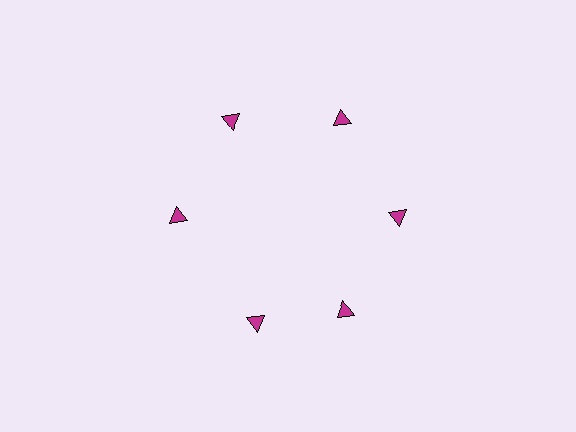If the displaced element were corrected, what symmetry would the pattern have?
It would have 6-fold rotational symmetry — the pattern would map onto itself every 60 degrees.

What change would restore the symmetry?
The symmetry would be restored by rotating it back into even spacing with its neighbors so that all 6 triangles sit at equal angles and equal distance from the center.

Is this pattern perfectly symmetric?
No. The 6 magenta triangles are arranged in a ring, but one element near the 7 o'clock position is rotated out of alignment along the ring, breaking the 6-fold rotational symmetry.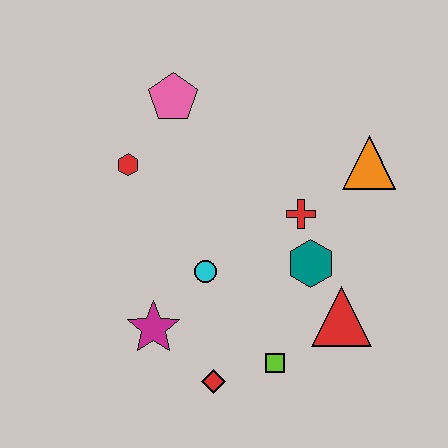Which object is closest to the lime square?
The red diamond is closest to the lime square.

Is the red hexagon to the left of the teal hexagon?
Yes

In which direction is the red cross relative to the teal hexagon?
The red cross is above the teal hexagon.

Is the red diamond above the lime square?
No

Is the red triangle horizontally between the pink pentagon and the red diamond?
No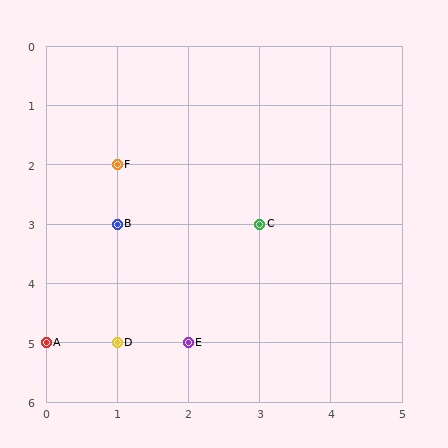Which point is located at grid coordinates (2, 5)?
Point E is at (2, 5).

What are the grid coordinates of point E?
Point E is at grid coordinates (2, 5).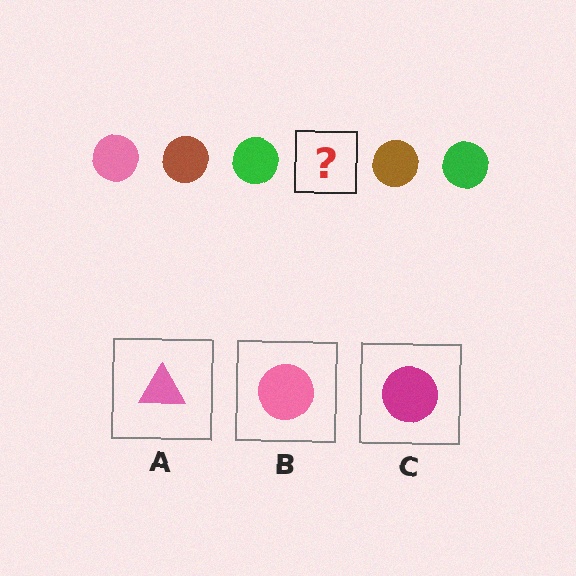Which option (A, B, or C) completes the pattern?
B.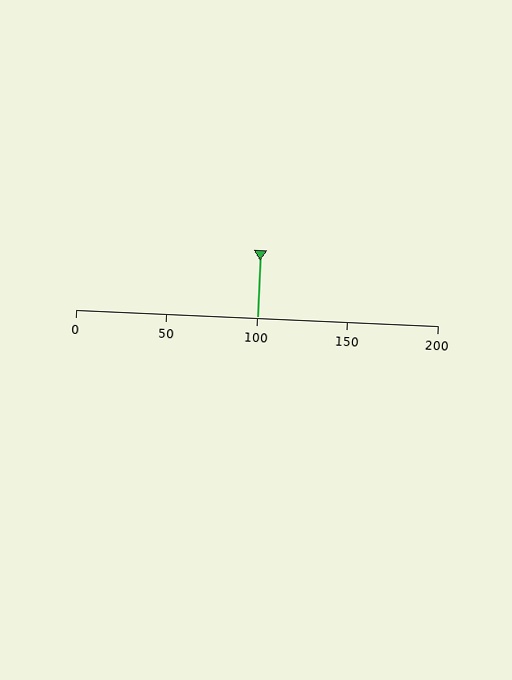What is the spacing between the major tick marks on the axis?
The major ticks are spaced 50 apart.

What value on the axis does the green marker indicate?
The marker indicates approximately 100.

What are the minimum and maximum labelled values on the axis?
The axis runs from 0 to 200.